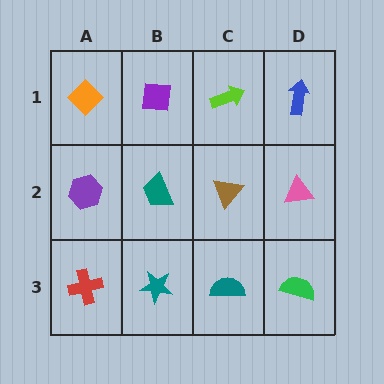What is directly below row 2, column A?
A red cross.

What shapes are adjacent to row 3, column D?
A pink triangle (row 2, column D), a teal semicircle (row 3, column C).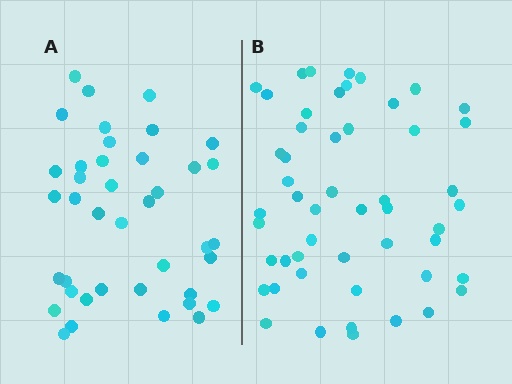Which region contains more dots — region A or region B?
Region B (the right region) has more dots.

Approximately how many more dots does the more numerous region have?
Region B has roughly 12 or so more dots than region A.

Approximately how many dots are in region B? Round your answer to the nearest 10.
About 50 dots. (The exact count is 51, which rounds to 50.)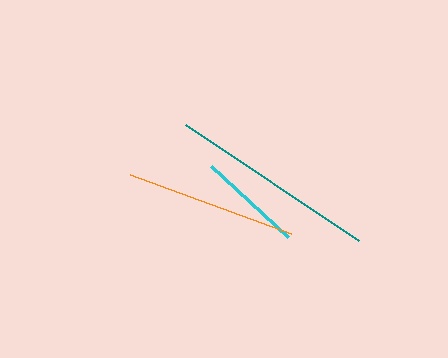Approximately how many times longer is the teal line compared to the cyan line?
The teal line is approximately 2.0 times the length of the cyan line.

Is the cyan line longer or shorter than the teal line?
The teal line is longer than the cyan line.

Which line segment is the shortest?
The cyan line is the shortest at approximately 105 pixels.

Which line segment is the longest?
The teal line is the longest at approximately 208 pixels.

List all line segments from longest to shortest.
From longest to shortest: teal, orange, cyan.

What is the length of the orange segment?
The orange segment is approximately 171 pixels long.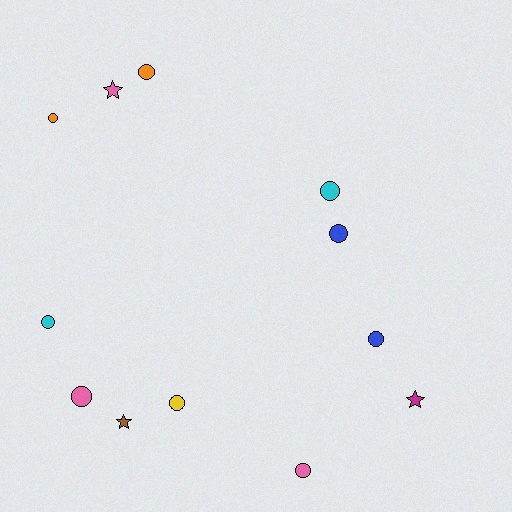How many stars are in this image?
There are 3 stars.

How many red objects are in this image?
There are no red objects.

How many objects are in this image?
There are 12 objects.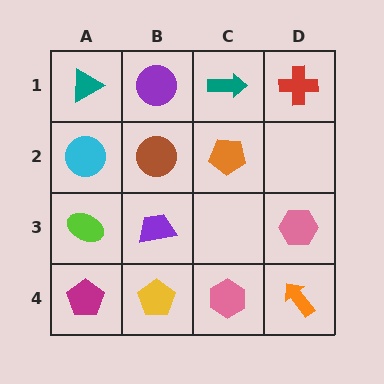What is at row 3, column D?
A pink hexagon.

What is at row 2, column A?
A cyan circle.